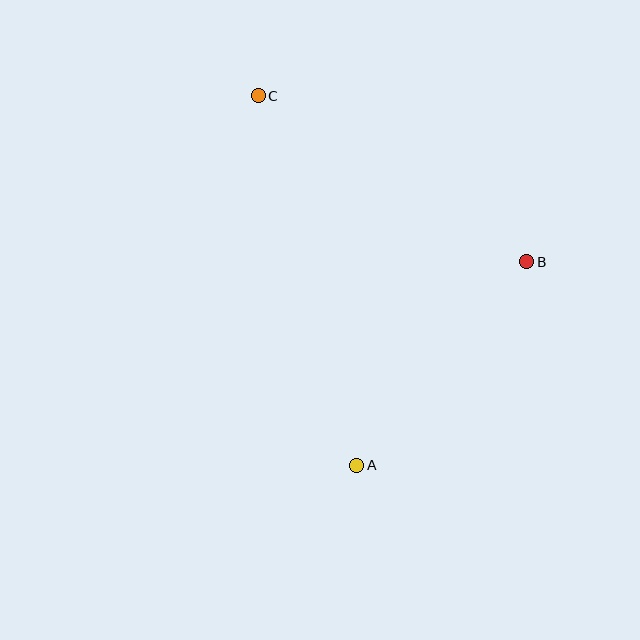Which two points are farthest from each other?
Points A and C are farthest from each other.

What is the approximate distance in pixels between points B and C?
The distance between B and C is approximately 315 pixels.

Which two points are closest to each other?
Points A and B are closest to each other.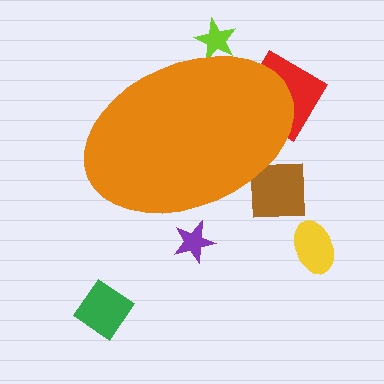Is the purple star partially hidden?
Yes, the purple star is partially hidden behind the orange ellipse.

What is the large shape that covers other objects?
An orange ellipse.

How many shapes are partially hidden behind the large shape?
4 shapes are partially hidden.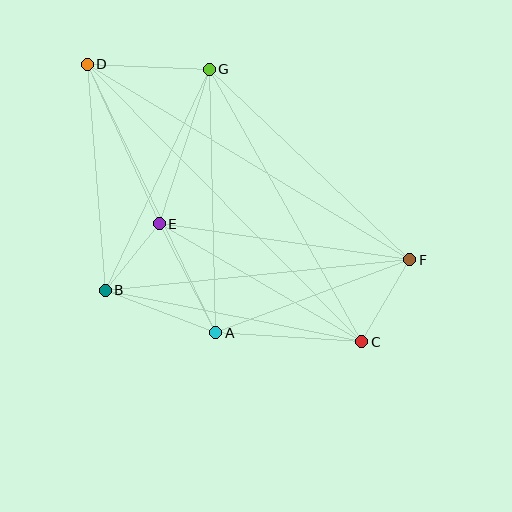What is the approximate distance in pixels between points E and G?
The distance between E and G is approximately 162 pixels.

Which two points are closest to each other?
Points B and E are closest to each other.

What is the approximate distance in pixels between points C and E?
The distance between C and E is approximately 234 pixels.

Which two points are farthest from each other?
Points C and D are farthest from each other.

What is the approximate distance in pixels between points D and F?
The distance between D and F is approximately 377 pixels.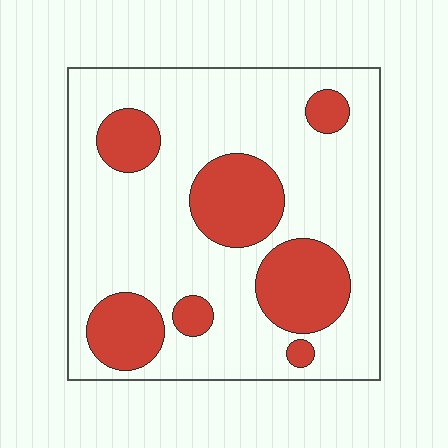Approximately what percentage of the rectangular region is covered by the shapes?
Approximately 25%.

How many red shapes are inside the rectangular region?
7.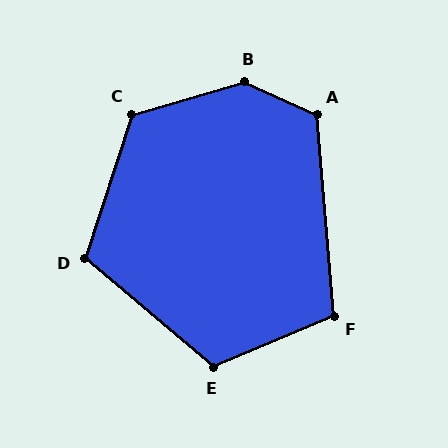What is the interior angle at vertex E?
Approximately 117 degrees (obtuse).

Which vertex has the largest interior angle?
B, at approximately 140 degrees.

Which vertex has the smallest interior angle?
F, at approximately 108 degrees.